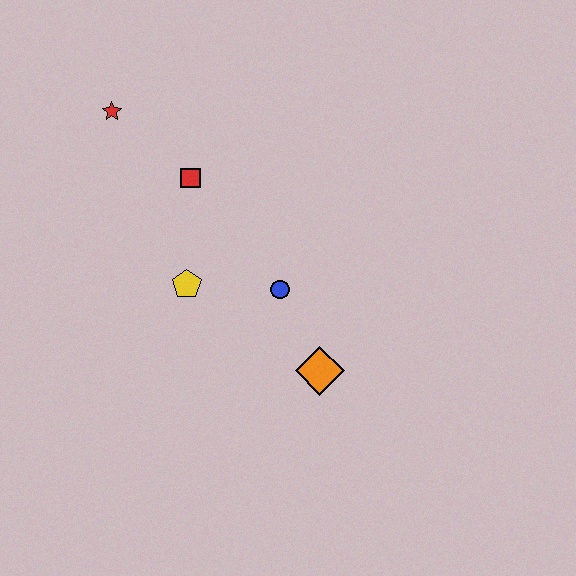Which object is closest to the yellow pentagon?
The blue circle is closest to the yellow pentagon.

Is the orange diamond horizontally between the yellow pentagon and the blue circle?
No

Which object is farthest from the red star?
The orange diamond is farthest from the red star.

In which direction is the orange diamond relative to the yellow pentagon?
The orange diamond is to the right of the yellow pentagon.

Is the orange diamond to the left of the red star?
No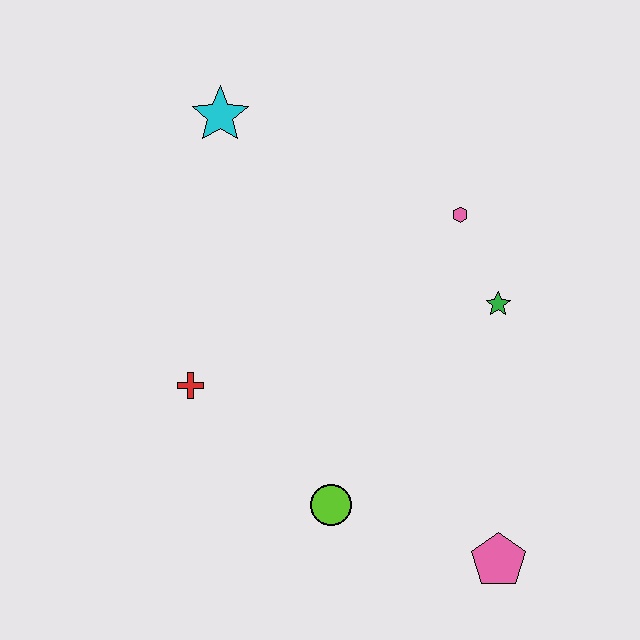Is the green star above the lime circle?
Yes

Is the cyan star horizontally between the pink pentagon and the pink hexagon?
No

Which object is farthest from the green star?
The cyan star is farthest from the green star.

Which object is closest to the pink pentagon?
The lime circle is closest to the pink pentagon.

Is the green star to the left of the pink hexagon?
No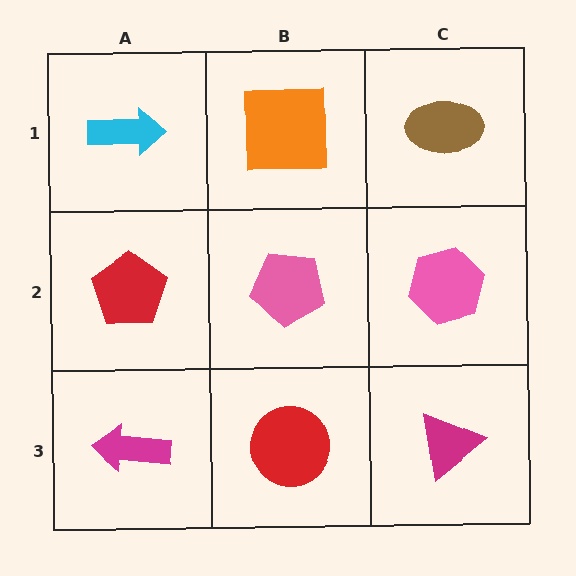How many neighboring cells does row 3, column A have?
2.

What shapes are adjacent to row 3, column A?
A red pentagon (row 2, column A), a red circle (row 3, column B).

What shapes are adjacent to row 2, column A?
A cyan arrow (row 1, column A), a magenta arrow (row 3, column A), a pink pentagon (row 2, column B).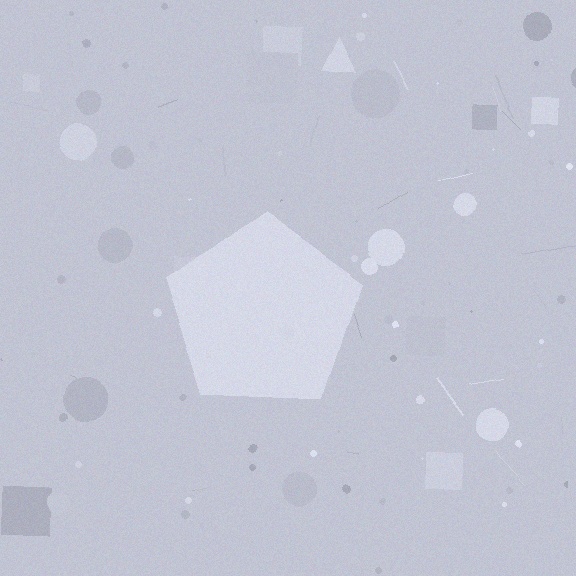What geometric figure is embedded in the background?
A pentagon is embedded in the background.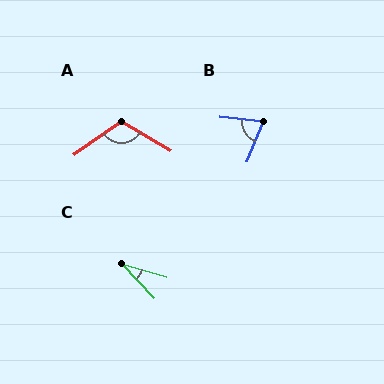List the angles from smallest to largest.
C (30°), B (74°), A (114°).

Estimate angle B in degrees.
Approximately 74 degrees.